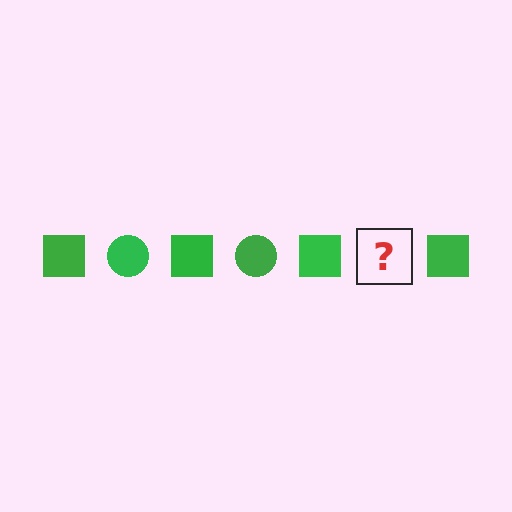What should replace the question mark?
The question mark should be replaced with a green circle.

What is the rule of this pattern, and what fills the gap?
The rule is that the pattern cycles through square, circle shapes in green. The gap should be filled with a green circle.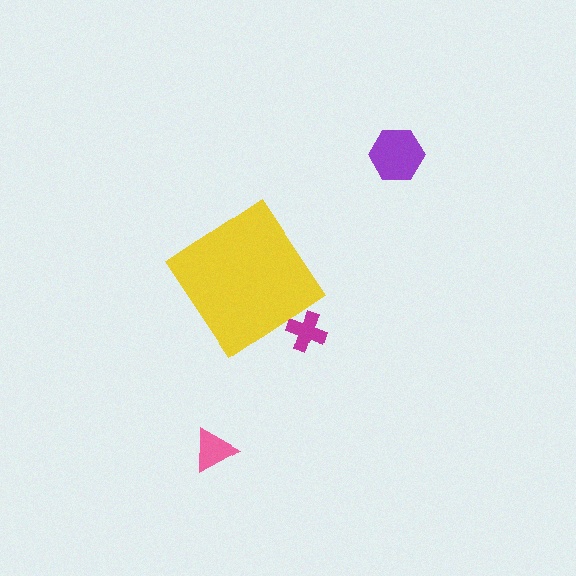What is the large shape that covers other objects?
A yellow diamond.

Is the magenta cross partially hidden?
Yes, the magenta cross is partially hidden behind the yellow diamond.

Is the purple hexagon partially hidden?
No, the purple hexagon is fully visible.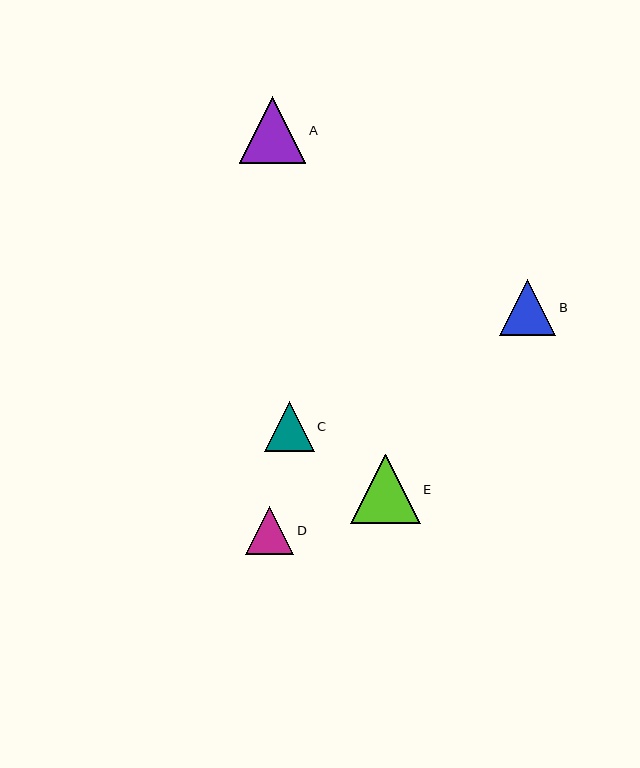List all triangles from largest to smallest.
From largest to smallest: E, A, B, C, D.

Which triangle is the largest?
Triangle E is the largest with a size of approximately 70 pixels.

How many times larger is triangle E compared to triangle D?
Triangle E is approximately 1.4 times the size of triangle D.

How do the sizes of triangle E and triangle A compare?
Triangle E and triangle A are approximately the same size.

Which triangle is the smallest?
Triangle D is the smallest with a size of approximately 48 pixels.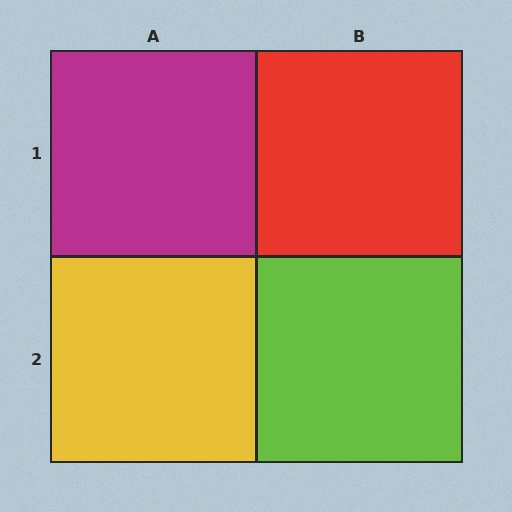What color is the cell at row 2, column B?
Lime.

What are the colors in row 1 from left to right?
Magenta, red.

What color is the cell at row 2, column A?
Yellow.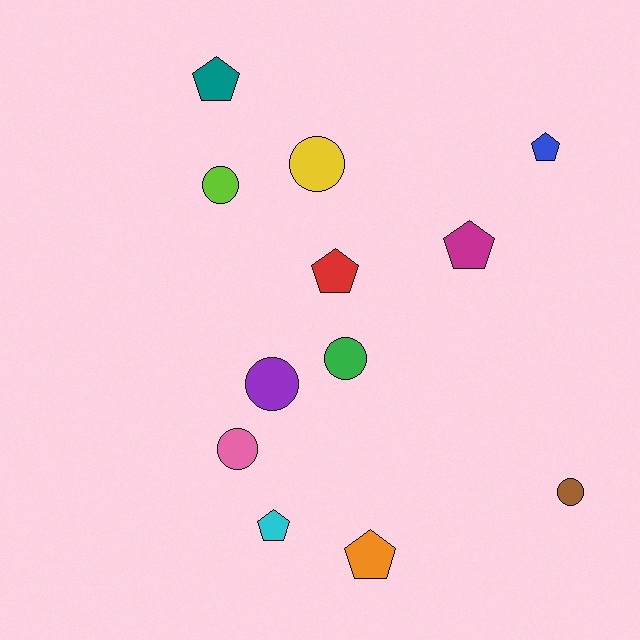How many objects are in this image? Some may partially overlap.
There are 12 objects.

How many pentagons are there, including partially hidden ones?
There are 6 pentagons.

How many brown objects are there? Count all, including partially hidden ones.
There is 1 brown object.